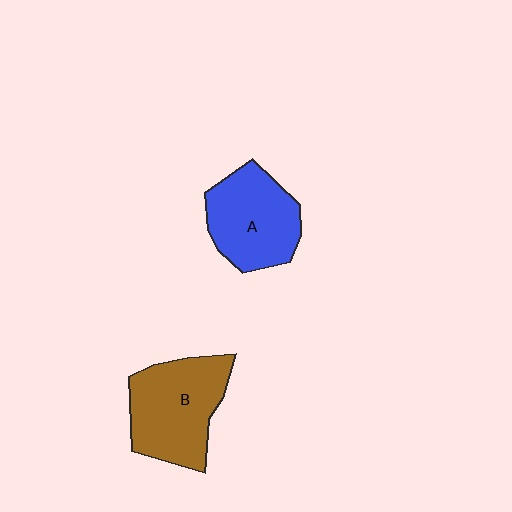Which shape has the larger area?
Shape B (brown).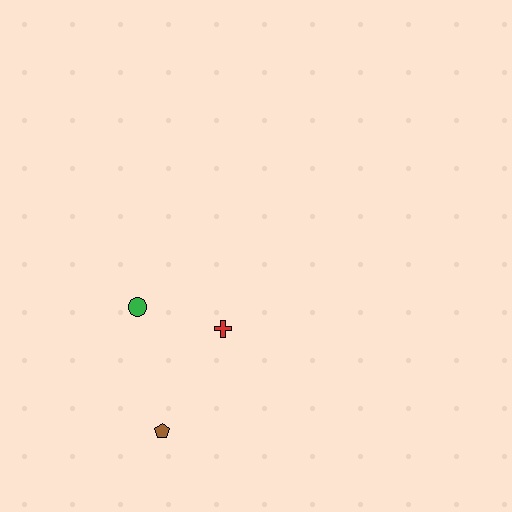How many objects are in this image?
There are 3 objects.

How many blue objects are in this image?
There are no blue objects.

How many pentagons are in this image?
There is 1 pentagon.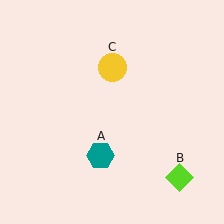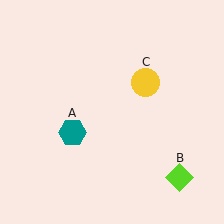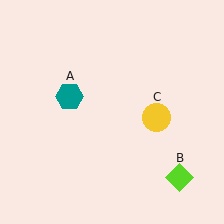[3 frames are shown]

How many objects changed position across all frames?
2 objects changed position: teal hexagon (object A), yellow circle (object C).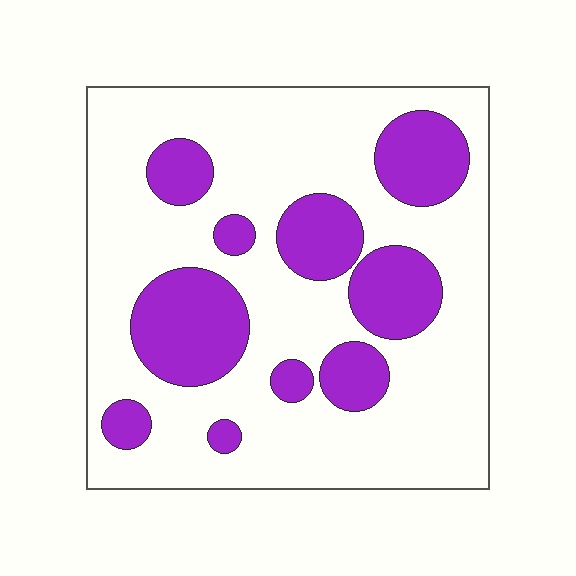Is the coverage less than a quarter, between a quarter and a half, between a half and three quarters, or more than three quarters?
Between a quarter and a half.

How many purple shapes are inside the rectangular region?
10.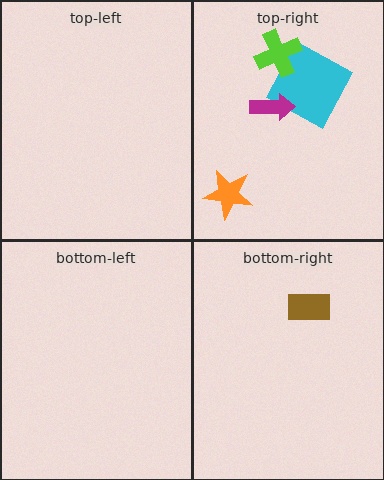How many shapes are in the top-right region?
4.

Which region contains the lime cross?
The top-right region.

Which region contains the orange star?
The top-right region.